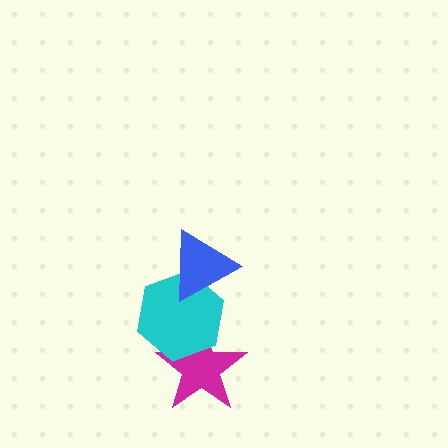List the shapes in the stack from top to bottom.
From top to bottom: the blue triangle, the cyan hexagon, the magenta star.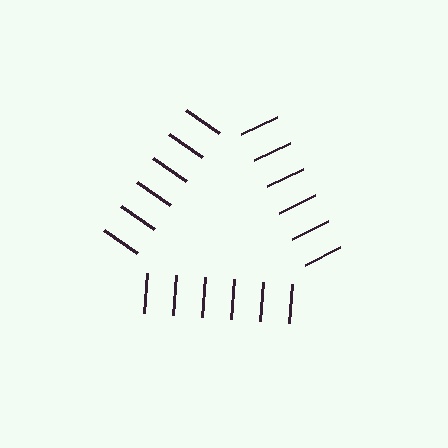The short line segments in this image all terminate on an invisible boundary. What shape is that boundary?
An illusory triangle — the line segments terminate on its edges but no continuous stroke is drawn.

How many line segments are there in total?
18 — 6 along each of the 3 edges.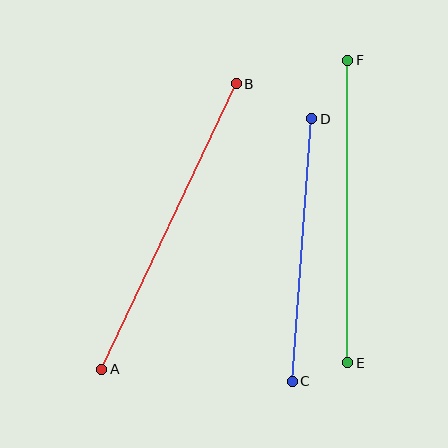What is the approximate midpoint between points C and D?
The midpoint is at approximately (302, 250) pixels.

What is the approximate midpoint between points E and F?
The midpoint is at approximately (348, 211) pixels.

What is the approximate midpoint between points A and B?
The midpoint is at approximately (169, 226) pixels.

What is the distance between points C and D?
The distance is approximately 263 pixels.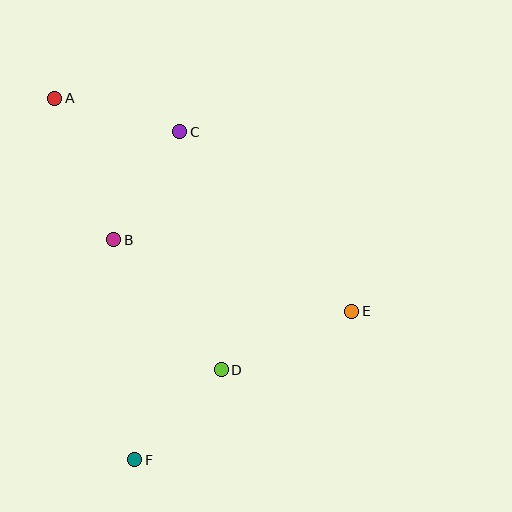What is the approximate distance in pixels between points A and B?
The distance between A and B is approximately 154 pixels.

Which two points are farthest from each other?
Points A and F are farthest from each other.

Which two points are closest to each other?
Points D and F are closest to each other.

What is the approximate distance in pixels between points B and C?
The distance between B and C is approximately 126 pixels.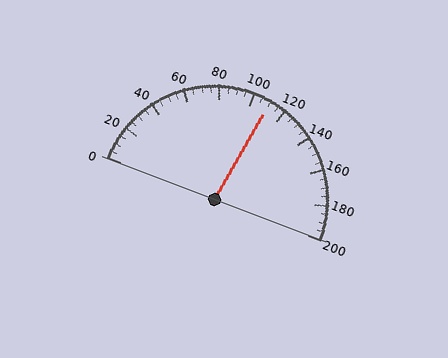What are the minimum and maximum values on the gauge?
The gauge ranges from 0 to 200.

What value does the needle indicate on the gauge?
The needle indicates approximately 110.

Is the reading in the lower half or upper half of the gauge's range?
The reading is in the upper half of the range (0 to 200).